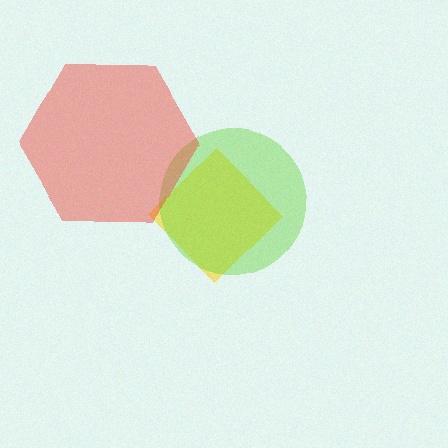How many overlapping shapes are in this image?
There are 3 overlapping shapes in the image.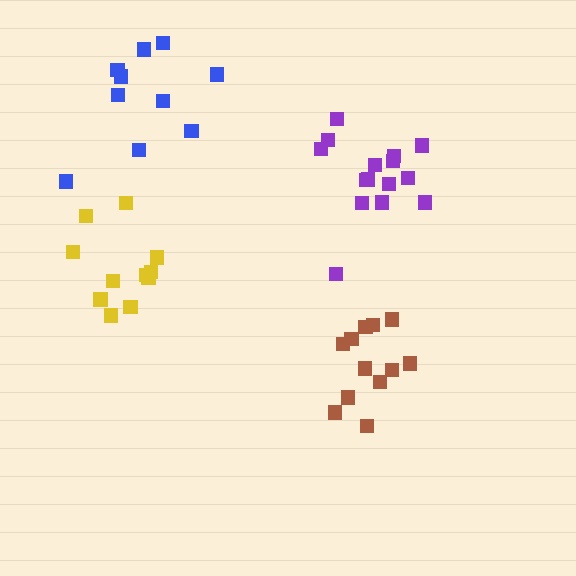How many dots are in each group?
Group 1: 12 dots, Group 2: 15 dots, Group 3: 11 dots, Group 4: 10 dots (48 total).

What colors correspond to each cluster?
The clusters are colored: brown, purple, yellow, blue.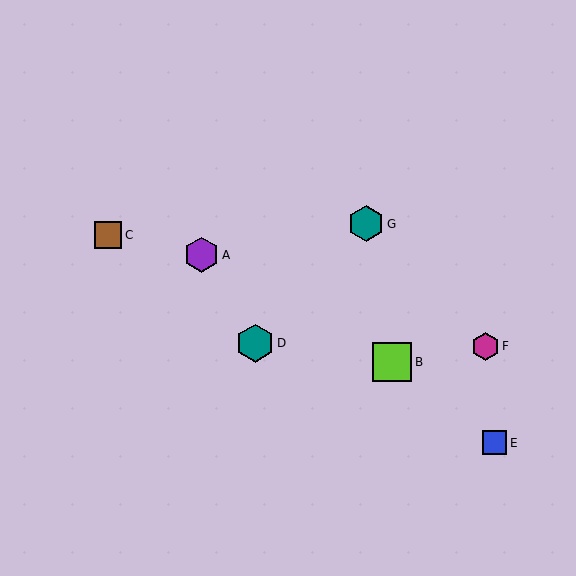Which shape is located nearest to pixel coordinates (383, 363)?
The lime square (labeled B) at (392, 362) is nearest to that location.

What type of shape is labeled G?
Shape G is a teal hexagon.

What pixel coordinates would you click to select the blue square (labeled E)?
Click at (495, 443) to select the blue square E.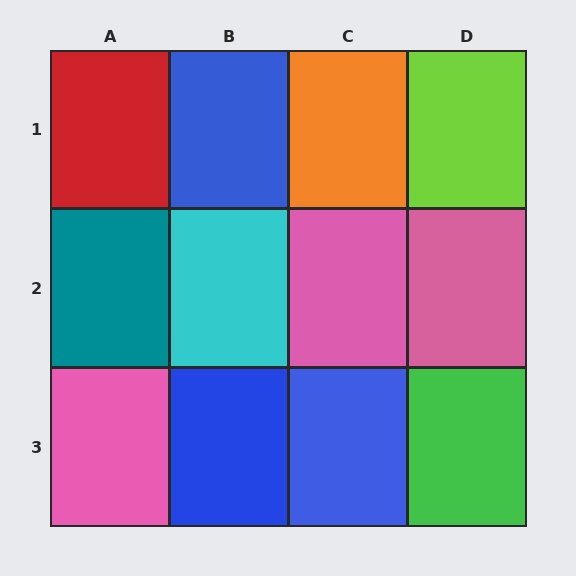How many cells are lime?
1 cell is lime.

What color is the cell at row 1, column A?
Red.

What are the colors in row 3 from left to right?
Pink, blue, blue, green.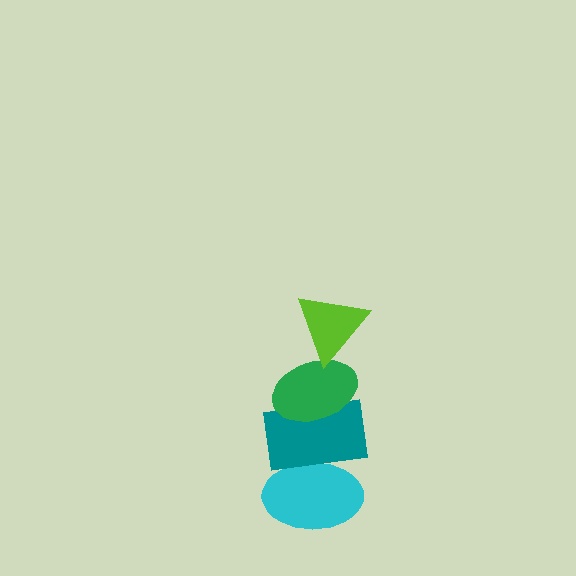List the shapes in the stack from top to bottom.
From top to bottom: the lime triangle, the green ellipse, the teal rectangle, the cyan ellipse.